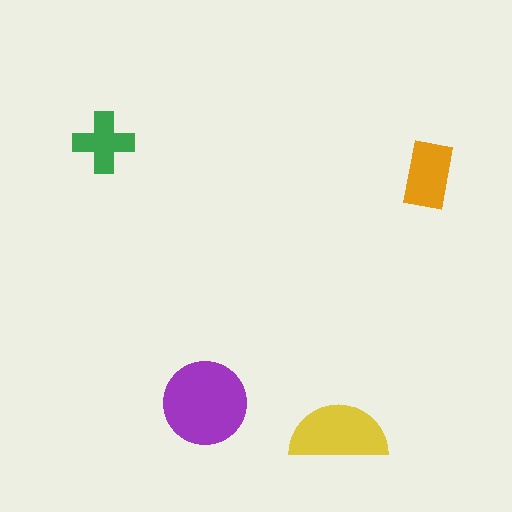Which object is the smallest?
The green cross.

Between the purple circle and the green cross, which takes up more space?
The purple circle.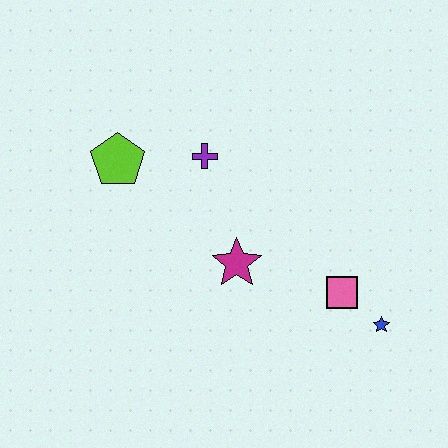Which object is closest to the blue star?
The pink square is closest to the blue star.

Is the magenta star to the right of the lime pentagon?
Yes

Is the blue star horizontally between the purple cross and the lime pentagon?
No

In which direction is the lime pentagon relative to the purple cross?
The lime pentagon is to the left of the purple cross.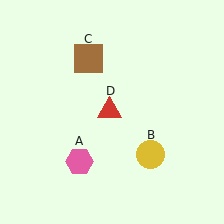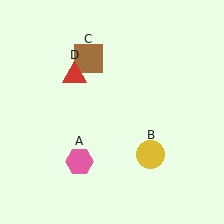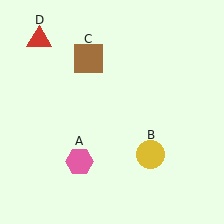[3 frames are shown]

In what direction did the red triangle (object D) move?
The red triangle (object D) moved up and to the left.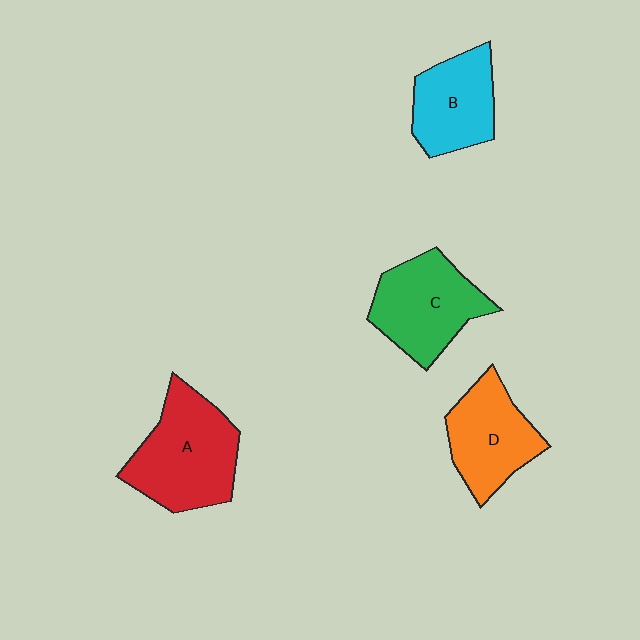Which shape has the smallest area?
Shape B (cyan).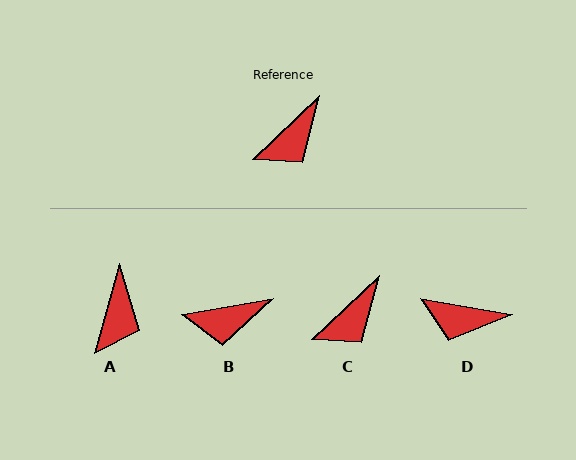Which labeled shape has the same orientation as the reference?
C.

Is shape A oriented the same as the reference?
No, it is off by about 31 degrees.